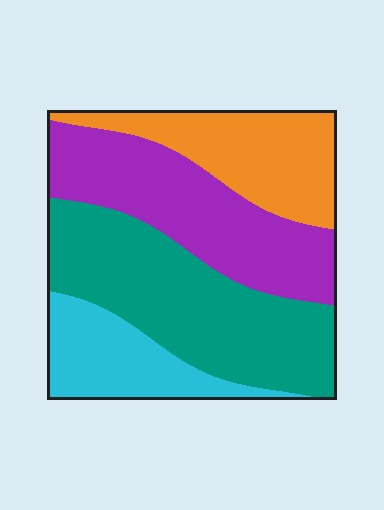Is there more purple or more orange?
Purple.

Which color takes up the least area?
Cyan, at roughly 15%.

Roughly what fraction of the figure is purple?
Purple covers roughly 30% of the figure.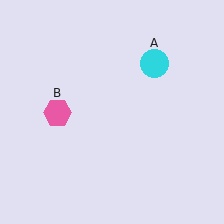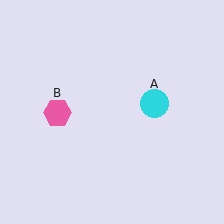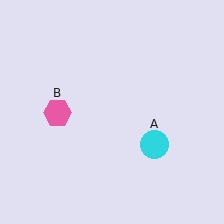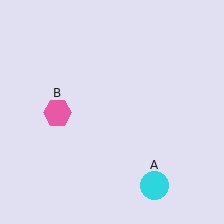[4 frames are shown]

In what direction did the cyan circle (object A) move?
The cyan circle (object A) moved down.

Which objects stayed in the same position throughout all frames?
Pink hexagon (object B) remained stationary.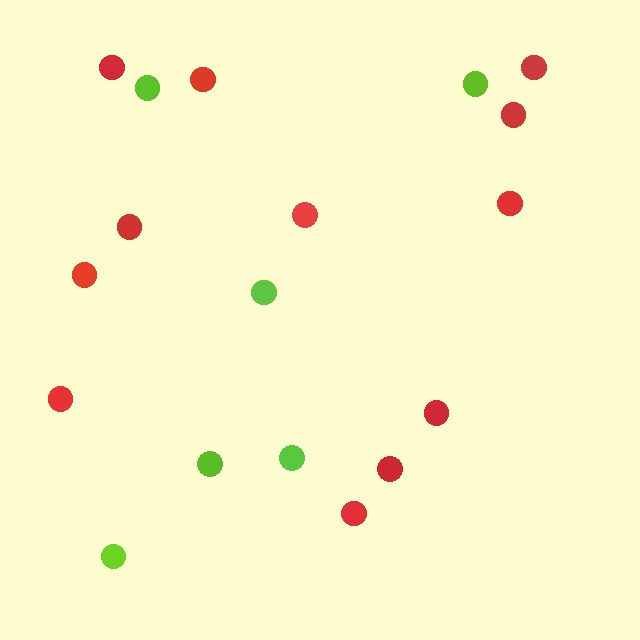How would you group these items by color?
There are 2 groups: one group of red circles (12) and one group of lime circles (6).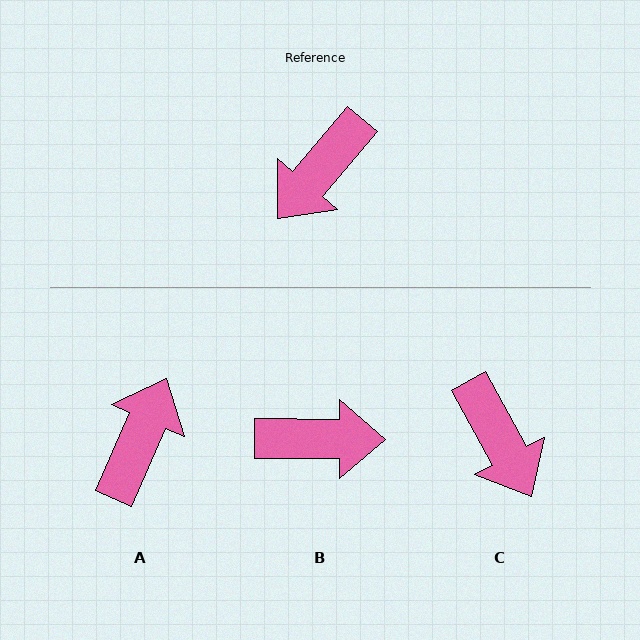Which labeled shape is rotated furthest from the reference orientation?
A, about 163 degrees away.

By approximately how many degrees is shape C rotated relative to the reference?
Approximately 69 degrees counter-clockwise.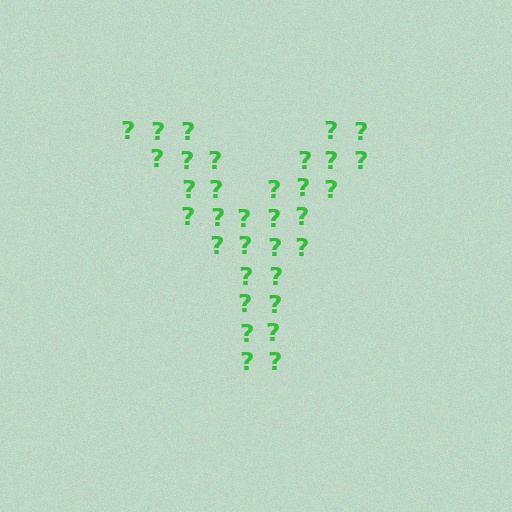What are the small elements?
The small elements are question marks.